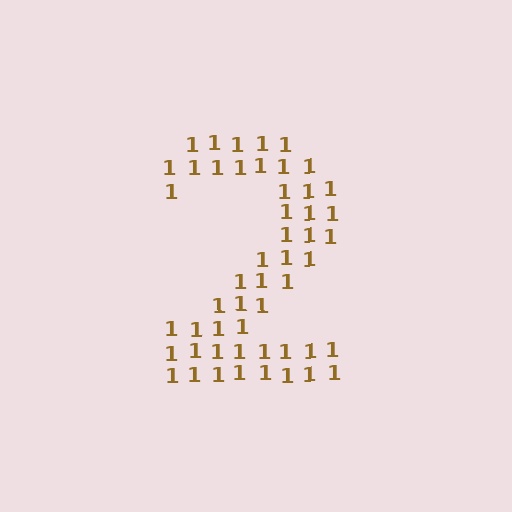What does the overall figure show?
The overall figure shows the digit 2.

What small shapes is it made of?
It is made of small digit 1's.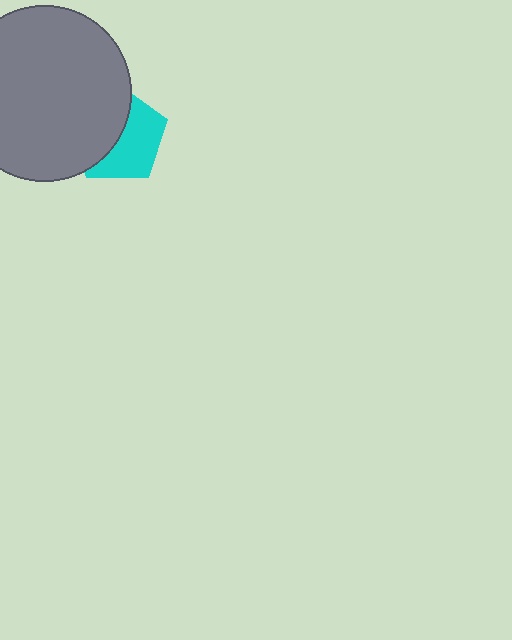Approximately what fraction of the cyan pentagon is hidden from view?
Roughly 49% of the cyan pentagon is hidden behind the gray circle.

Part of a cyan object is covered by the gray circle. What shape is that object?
It is a pentagon.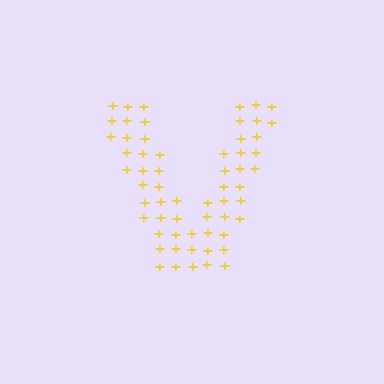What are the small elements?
The small elements are plus signs.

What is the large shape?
The large shape is the letter V.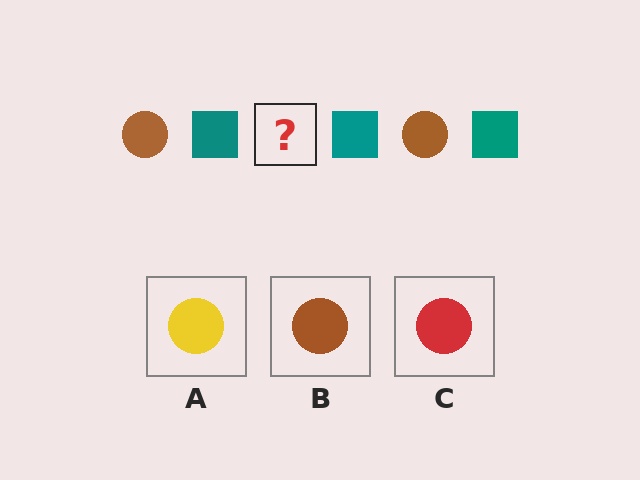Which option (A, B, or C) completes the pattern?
B.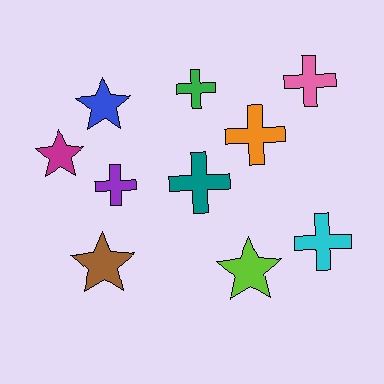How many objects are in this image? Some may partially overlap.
There are 10 objects.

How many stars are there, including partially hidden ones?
There are 4 stars.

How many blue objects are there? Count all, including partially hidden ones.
There is 1 blue object.